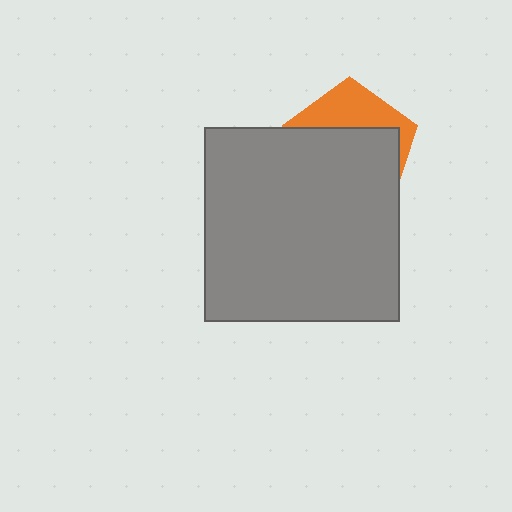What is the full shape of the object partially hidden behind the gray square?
The partially hidden object is an orange pentagon.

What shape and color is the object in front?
The object in front is a gray square.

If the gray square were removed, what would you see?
You would see the complete orange pentagon.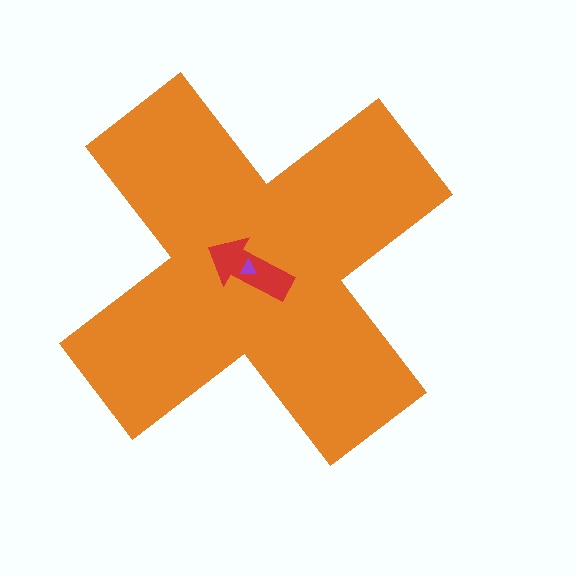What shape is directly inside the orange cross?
The red arrow.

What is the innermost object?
The purple triangle.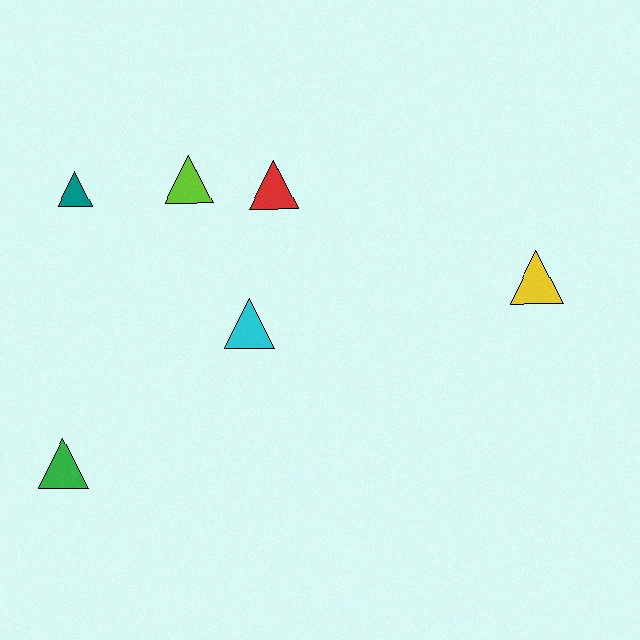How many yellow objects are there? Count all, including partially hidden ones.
There is 1 yellow object.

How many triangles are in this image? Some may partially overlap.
There are 6 triangles.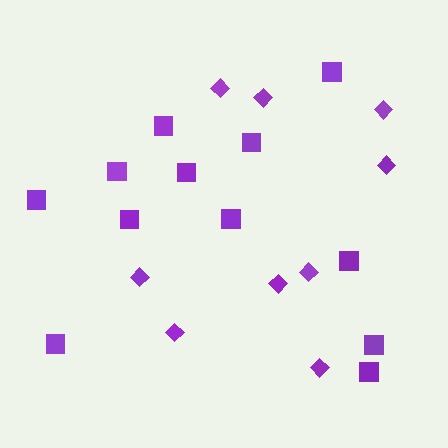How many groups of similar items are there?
There are 2 groups: one group of diamonds (9) and one group of squares (12).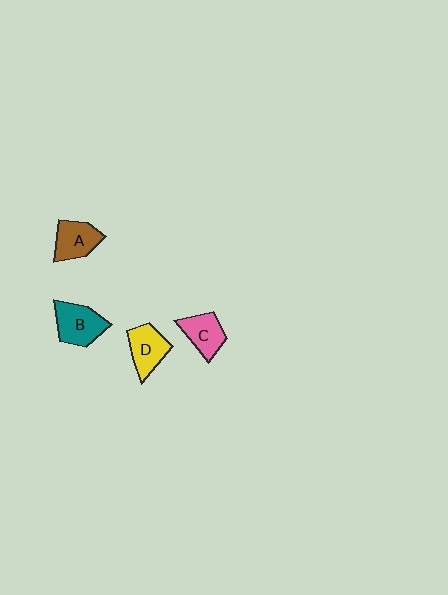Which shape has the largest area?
Shape B (teal).